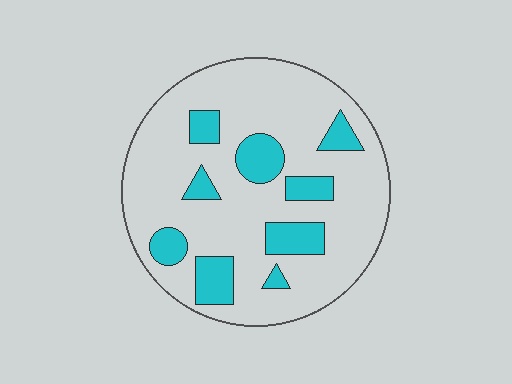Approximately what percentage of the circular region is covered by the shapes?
Approximately 20%.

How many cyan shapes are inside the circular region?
9.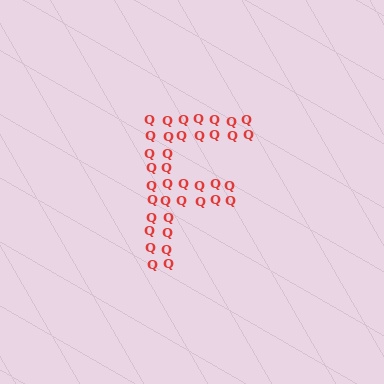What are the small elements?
The small elements are letter Q's.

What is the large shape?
The large shape is the letter F.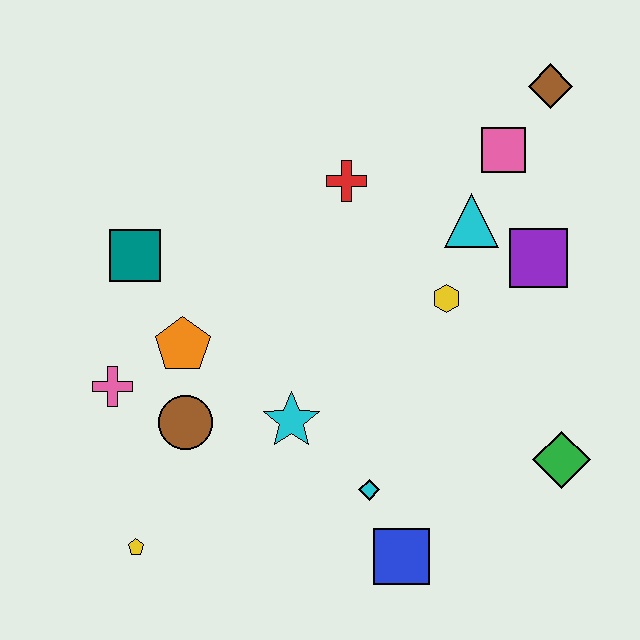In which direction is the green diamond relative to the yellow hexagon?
The green diamond is below the yellow hexagon.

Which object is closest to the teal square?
The orange pentagon is closest to the teal square.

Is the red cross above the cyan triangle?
Yes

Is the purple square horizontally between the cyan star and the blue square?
No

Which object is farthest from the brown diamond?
The yellow pentagon is farthest from the brown diamond.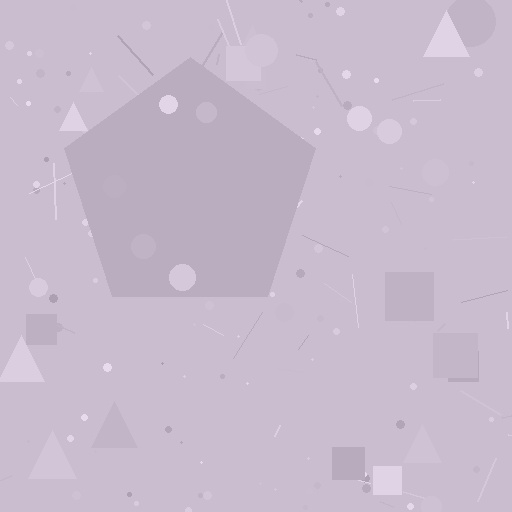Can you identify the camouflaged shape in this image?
The camouflaged shape is a pentagon.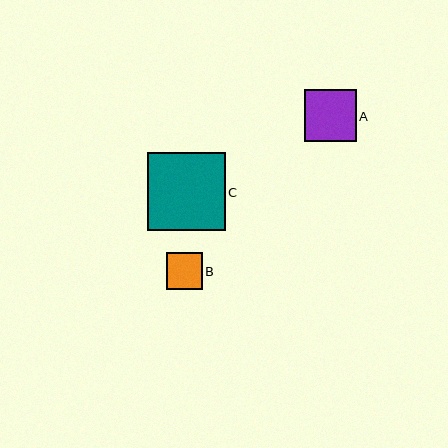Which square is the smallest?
Square B is the smallest with a size of approximately 36 pixels.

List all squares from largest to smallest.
From largest to smallest: C, A, B.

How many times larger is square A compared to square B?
Square A is approximately 1.4 times the size of square B.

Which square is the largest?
Square C is the largest with a size of approximately 78 pixels.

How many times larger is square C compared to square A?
Square C is approximately 1.5 times the size of square A.